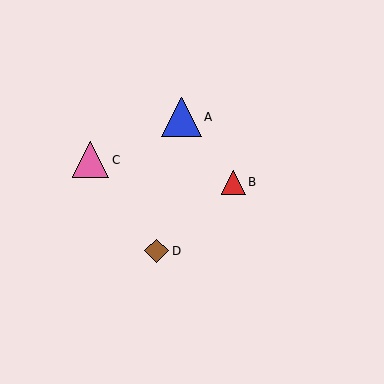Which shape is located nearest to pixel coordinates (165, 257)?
The brown diamond (labeled D) at (157, 251) is nearest to that location.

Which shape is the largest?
The blue triangle (labeled A) is the largest.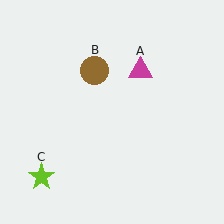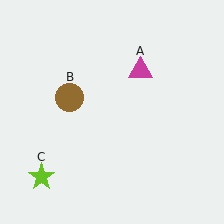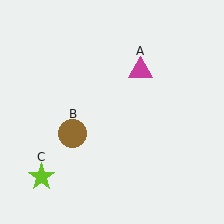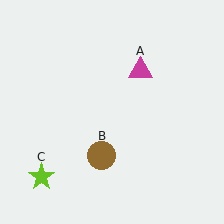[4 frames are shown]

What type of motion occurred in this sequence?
The brown circle (object B) rotated counterclockwise around the center of the scene.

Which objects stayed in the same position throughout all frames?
Magenta triangle (object A) and lime star (object C) remained stationary.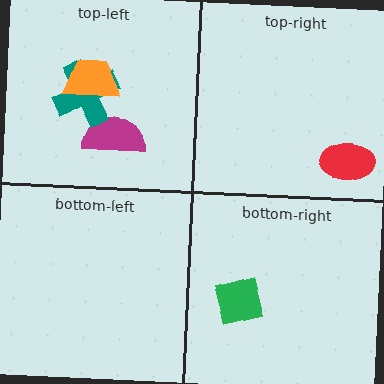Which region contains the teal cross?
The top-left region.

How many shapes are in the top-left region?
3.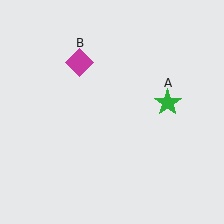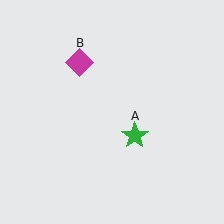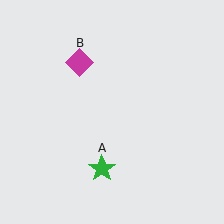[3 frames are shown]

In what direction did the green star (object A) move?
The green star (object A) moved down and to the left.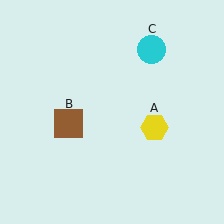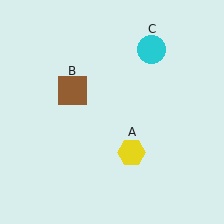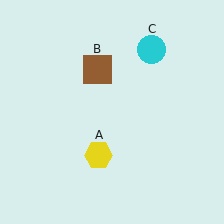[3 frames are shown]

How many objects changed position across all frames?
2 objects changed position: yellow hexagon (object A), brown square (object B).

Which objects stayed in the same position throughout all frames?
Cyan circle (object C) remained stationary.